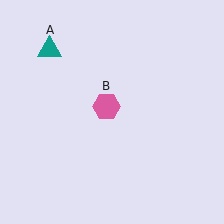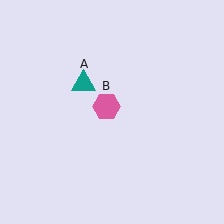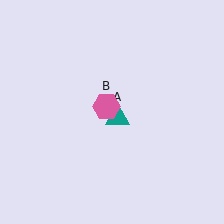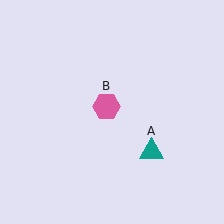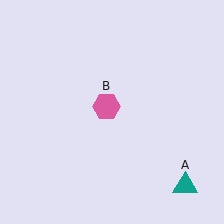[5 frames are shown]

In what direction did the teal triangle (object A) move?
The teal triangle (object A) moved down and to the right.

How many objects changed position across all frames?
1 object changed position: teal triangle (object A).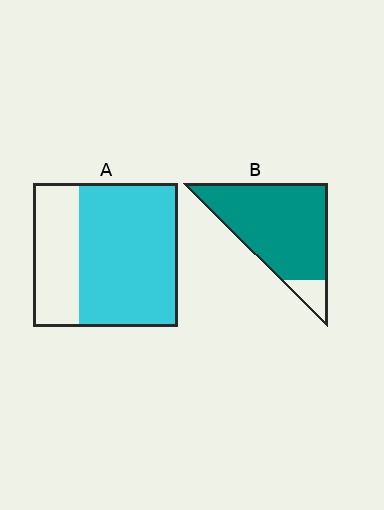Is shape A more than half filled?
Yes.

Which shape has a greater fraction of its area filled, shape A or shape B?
Shape B.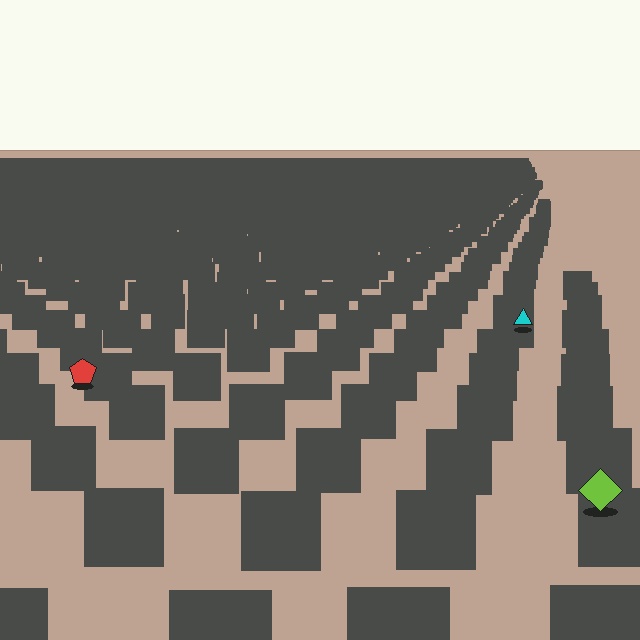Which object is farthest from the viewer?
The cyan triangle is farthest from the viewer. It appears smaller and the ground texture around it is denser.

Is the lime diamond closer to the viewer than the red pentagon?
Yes. The lime diamond is closer — you can tell from the texture gradient: the ground texture is coarser near it.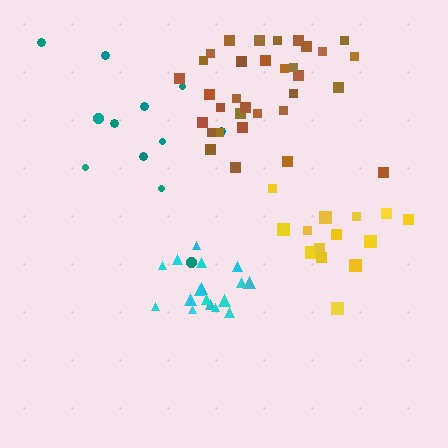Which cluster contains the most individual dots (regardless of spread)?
Brown (33).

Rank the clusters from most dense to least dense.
cyan, yellow, brown, teal.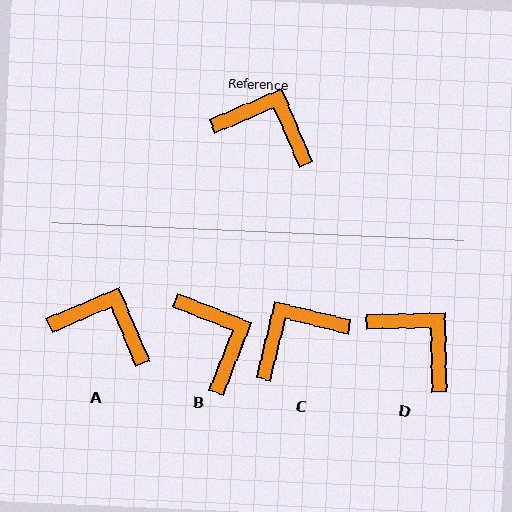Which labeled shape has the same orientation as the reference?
A.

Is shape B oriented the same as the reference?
No, it is off by about 44 degrees.